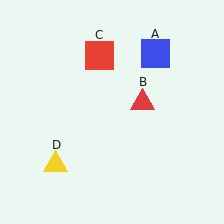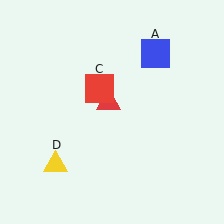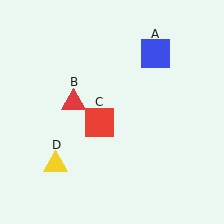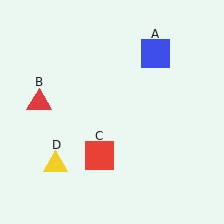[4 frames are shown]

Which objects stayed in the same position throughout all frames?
Blue square (object A) and yellow triangle (object D) remained stationary.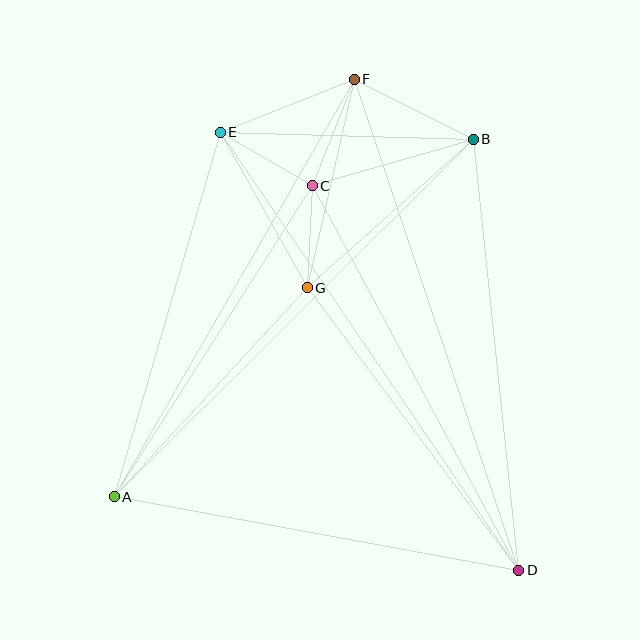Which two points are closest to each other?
Points C and G are closest to each other.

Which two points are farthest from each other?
Points D and E are farthest from each other.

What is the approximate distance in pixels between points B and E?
The distance between B and E is approximately 253 pixels.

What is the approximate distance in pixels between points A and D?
The distance between A and D is approximately 411 pixels.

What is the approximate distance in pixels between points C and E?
The distance between C and E is approximately 106 pixels.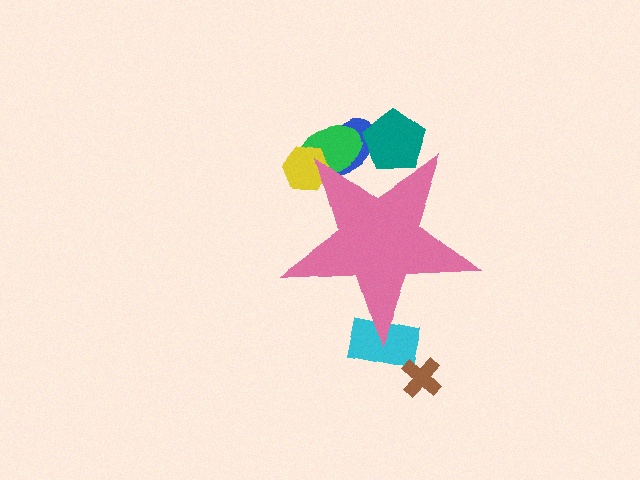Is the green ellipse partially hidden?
Yes, the green ellipse is partially hidden behind the pink star.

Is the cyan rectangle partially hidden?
Yes, the cyan rectangle is partially hidden behind the pink star.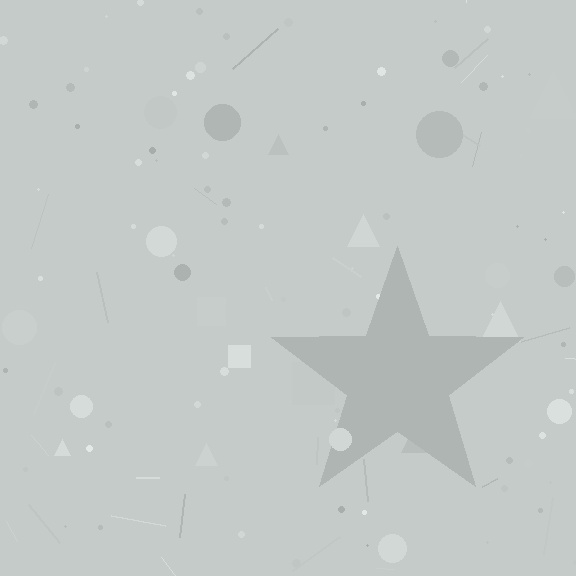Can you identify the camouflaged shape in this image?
The camouflaged shape is a star.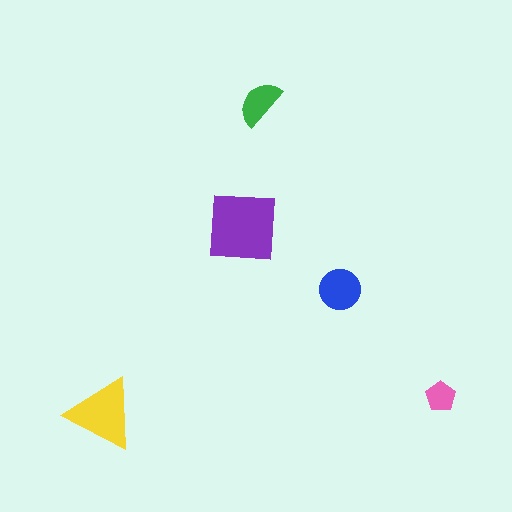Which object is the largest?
The purple square.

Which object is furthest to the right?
The pink pentagon is rightmost.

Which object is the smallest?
The pink pentagon.